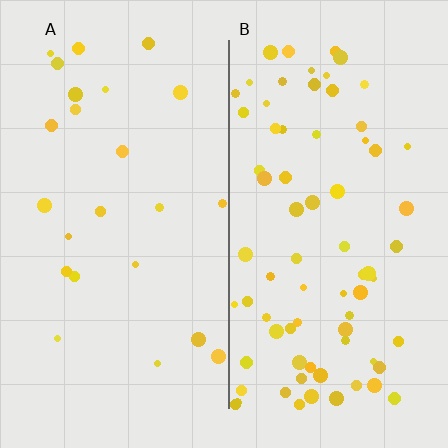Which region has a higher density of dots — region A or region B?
B (the right).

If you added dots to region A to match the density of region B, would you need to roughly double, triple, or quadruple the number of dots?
Approximately triple.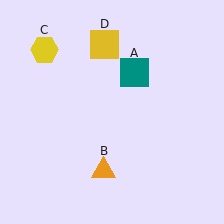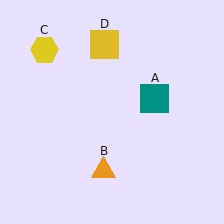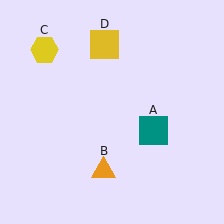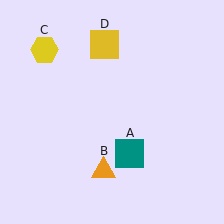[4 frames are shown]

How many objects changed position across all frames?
1 object changed position: teal square (object A).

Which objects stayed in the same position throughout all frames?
Orange triangle (object B) and yellow hexagon (object C) and yellow square (object D) remained stationary.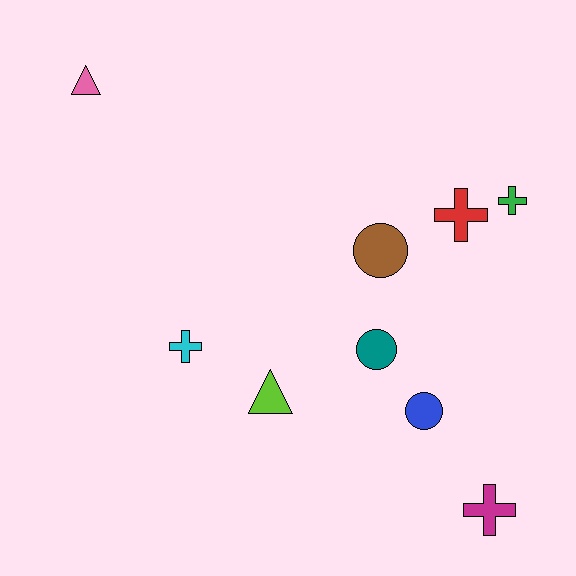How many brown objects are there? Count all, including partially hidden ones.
There is 1 brown object.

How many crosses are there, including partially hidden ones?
There are 4 crosses.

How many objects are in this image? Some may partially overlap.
There are 9 objects.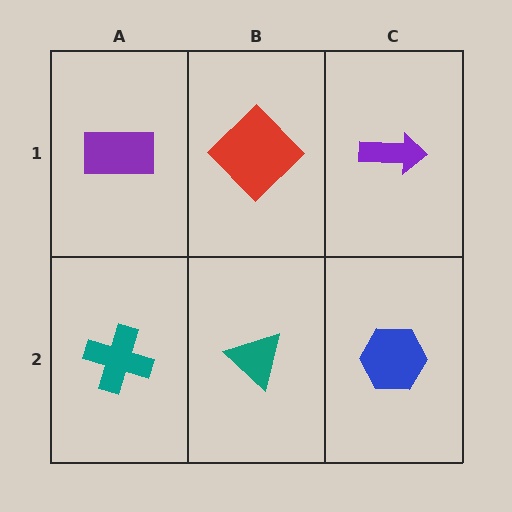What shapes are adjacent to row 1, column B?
A teal triangle (row 2, column B), a purple rectangle (row 1, column A), a purple arrow (row 1, column C).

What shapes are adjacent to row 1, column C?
A blue hexagon (row 2, column C), a red diamond (row 1, column B).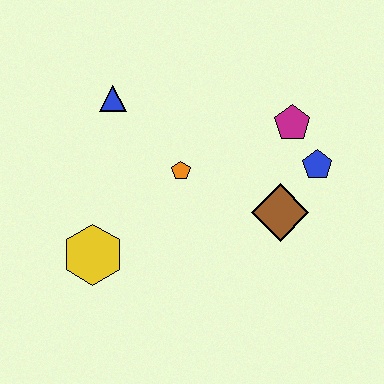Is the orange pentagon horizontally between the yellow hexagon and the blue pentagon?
Yes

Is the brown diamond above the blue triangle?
No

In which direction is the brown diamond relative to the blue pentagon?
The brown diamond is below the blue pentagon.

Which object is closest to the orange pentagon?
The blue triangle is closest to the orange pentagon.